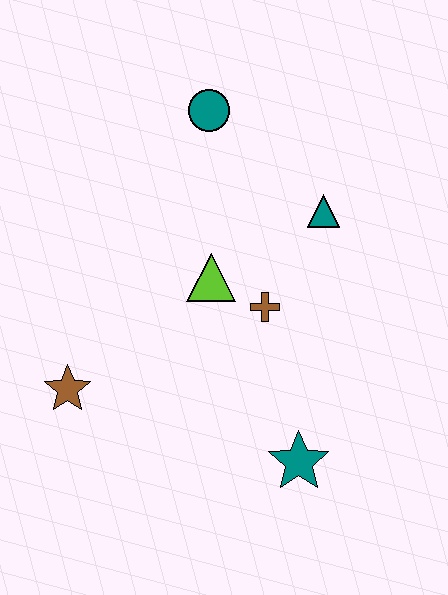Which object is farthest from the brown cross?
The brown star is farthest from the brown cross.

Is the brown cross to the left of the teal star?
Yes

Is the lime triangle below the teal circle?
Yes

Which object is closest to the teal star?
The brown cross is closest to the teal star.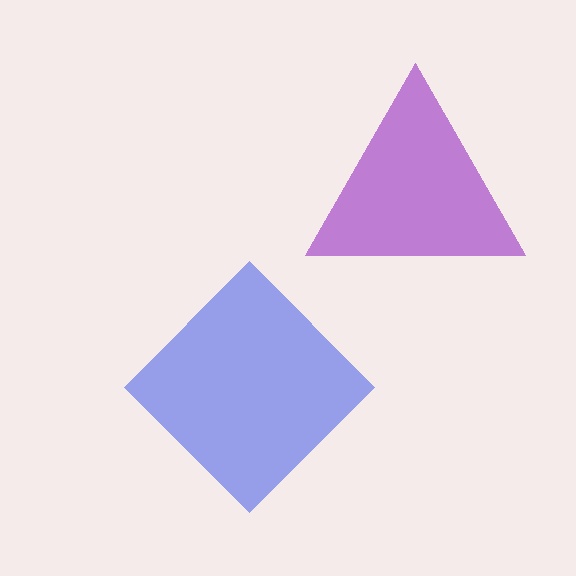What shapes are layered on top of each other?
The layered shapes are: a purple triangle, a blue diamond.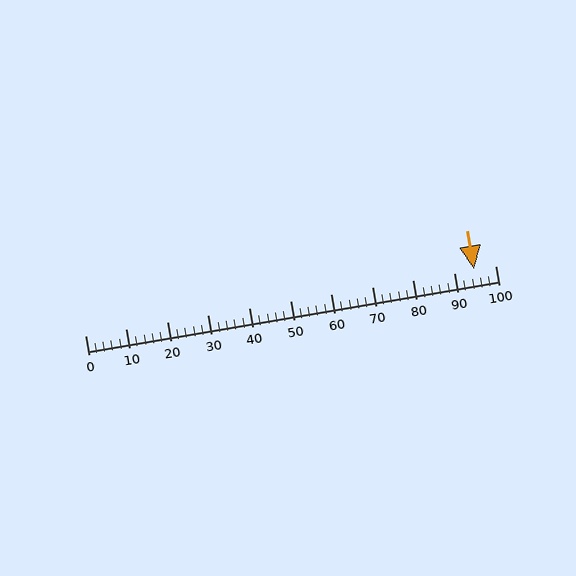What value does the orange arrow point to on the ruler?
The orange arrow points to approximately 95.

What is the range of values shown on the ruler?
The ruler shows values from 0 to 100.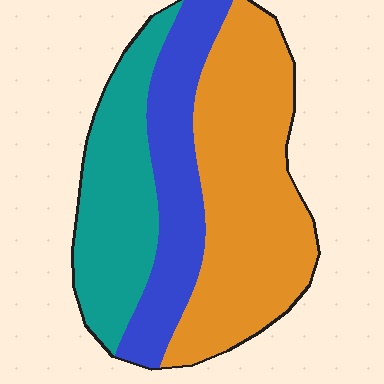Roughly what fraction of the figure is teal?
Teal takes up about one quarter (1/4) of the figure.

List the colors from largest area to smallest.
From largest to smallest: orange, teal, blue.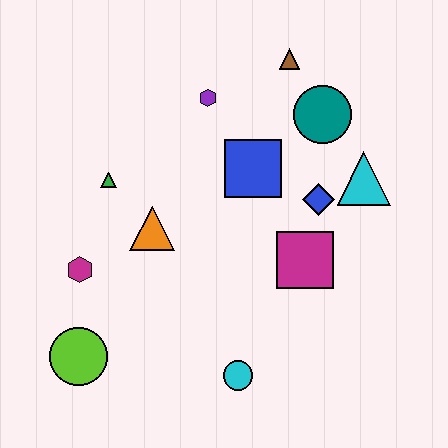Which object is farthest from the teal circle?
The lime circle is farthest from the teal circle.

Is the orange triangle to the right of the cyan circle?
No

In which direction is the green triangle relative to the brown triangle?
The green triangle is to the left of the brown triangle.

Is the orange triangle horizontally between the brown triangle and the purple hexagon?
No